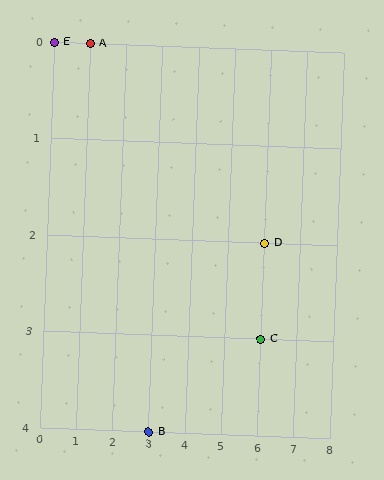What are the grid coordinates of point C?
Point C is at grid coordinates (6, 3).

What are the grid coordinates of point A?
Point A is at grid coordinates (1, 0).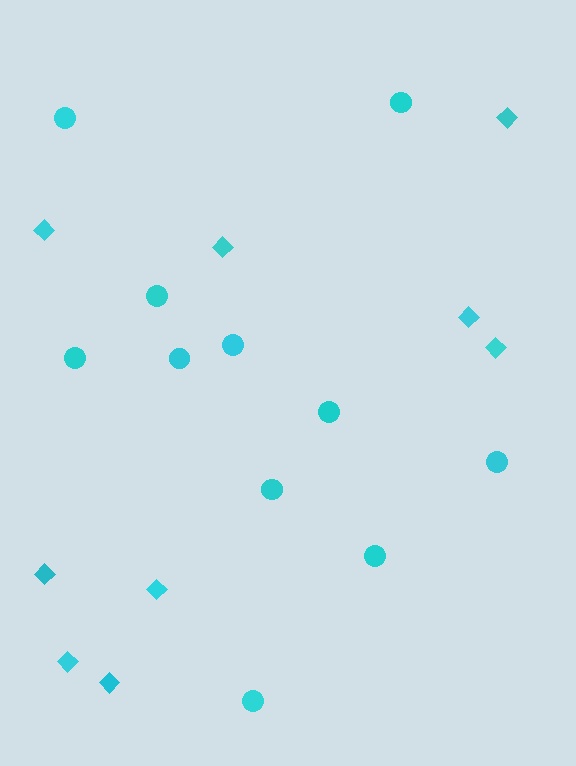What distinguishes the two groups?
There are 2 groups: one group of circles (11) and one group of diamonds (9).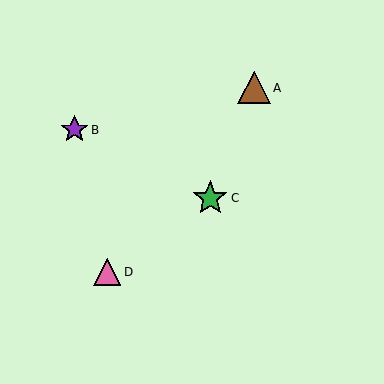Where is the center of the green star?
The center of the green star is at (210, 198).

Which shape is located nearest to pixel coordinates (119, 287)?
The pink triangle (labeled D) at (107, 272) is nearest to that location.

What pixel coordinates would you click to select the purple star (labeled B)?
Click at (74, 130) to select the purple star B.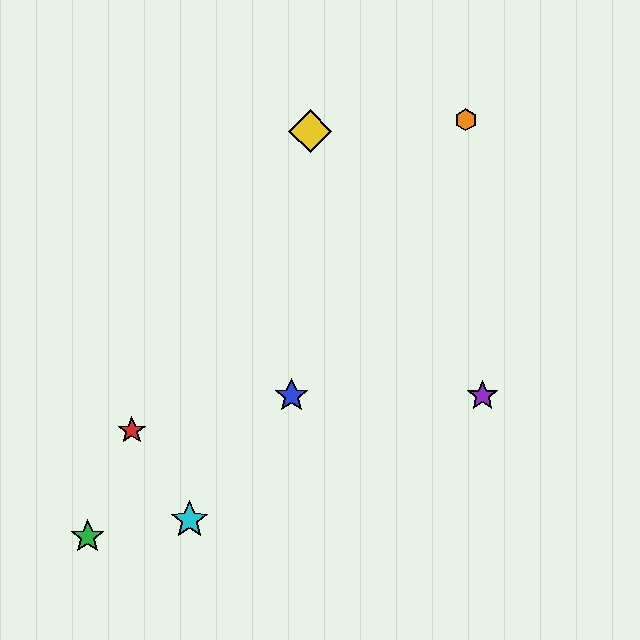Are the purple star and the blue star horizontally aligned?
Yes, both are at y≈396.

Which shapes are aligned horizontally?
The blue star, the purple star are aligned horizontally.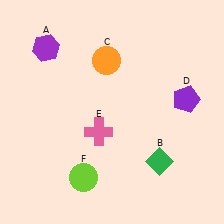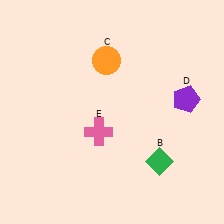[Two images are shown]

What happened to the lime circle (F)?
The lime circle (F) was removed in Image 2. It was in the bottom-left area of Image 1.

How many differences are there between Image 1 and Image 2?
There are 2 differences between the two images.